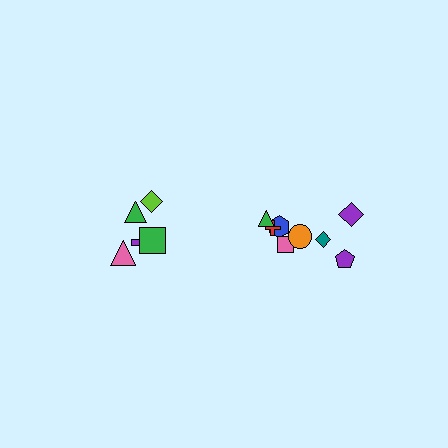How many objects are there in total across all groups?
There are 13 objects.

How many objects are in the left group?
There are 5 objects.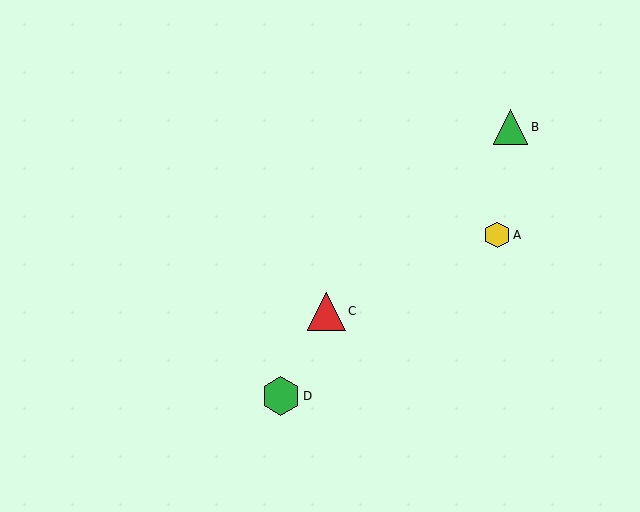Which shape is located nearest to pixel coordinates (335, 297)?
The red triangle (labeled C) at (326, 311) is nearest to that location.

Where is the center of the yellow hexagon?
The center of the yellow hexagon is at (497, 235).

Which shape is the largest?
The green hexagon (labeled D) is the largest.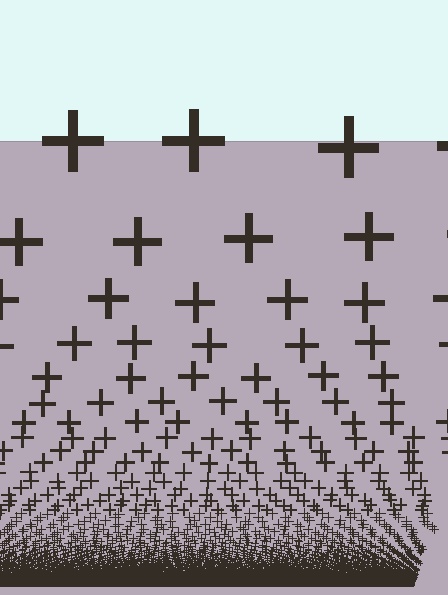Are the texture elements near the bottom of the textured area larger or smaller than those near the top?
Smaller. The gradient is inverted — elements near the bottom are smaller and denser.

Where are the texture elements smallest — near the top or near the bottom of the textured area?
Near the bottom.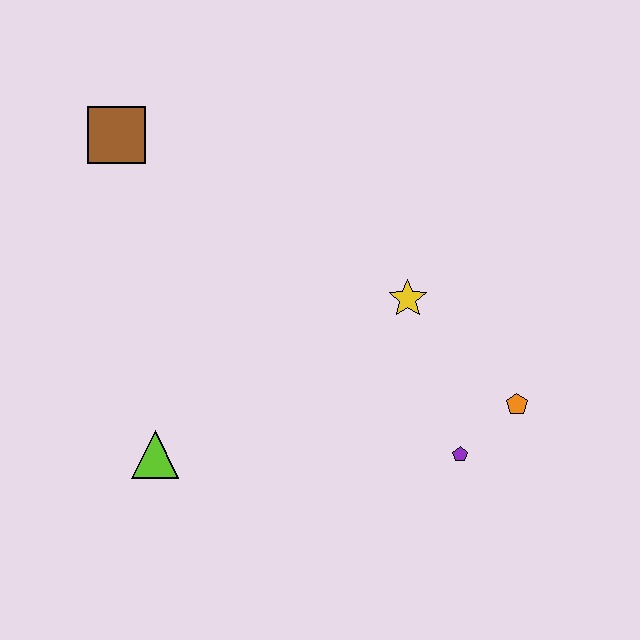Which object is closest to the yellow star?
The orange pentagon is closest to the yellow star.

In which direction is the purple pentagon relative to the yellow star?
The purple pentagon is below the yellow star.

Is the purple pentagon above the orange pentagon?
No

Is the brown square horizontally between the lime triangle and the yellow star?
No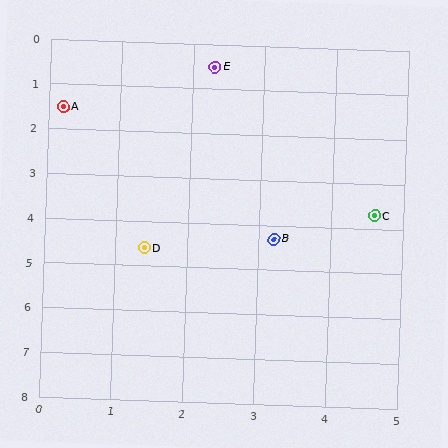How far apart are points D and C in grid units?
Points D and C are about 3.3 grid units apart.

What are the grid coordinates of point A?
Point A is at approximately (0.2, 1.5).